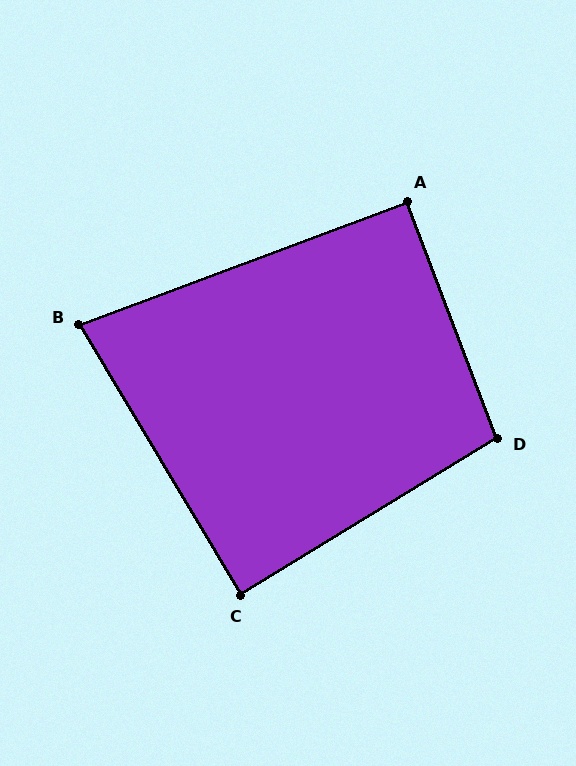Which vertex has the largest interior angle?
D, at approximately 100 degrees.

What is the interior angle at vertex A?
Approximately 90 degrees (approximately right).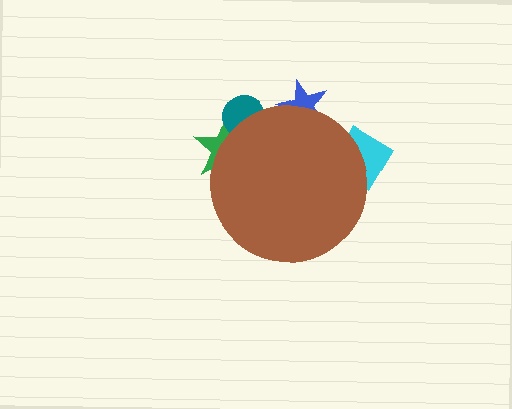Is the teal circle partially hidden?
Yes, the teal circle is partially hidden behind the brown circle.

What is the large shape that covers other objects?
A brown circle.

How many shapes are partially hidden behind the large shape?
4 shapes are partially hidden.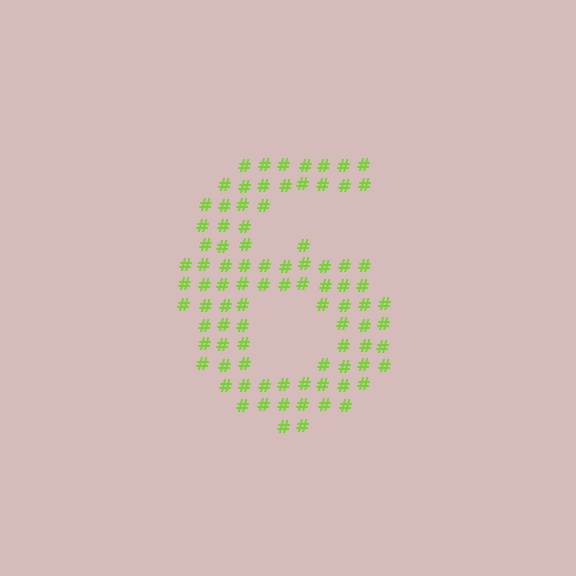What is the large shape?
The large shape is the digit 6.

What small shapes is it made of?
It is made of small hash symbols.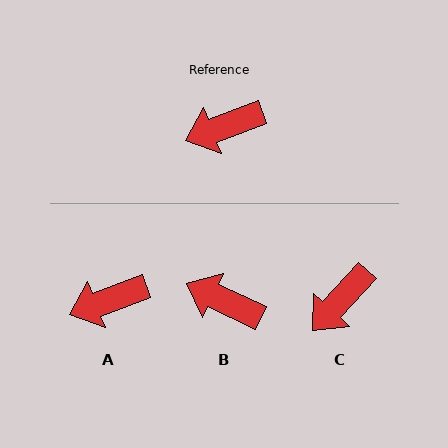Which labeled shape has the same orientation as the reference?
A.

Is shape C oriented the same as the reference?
No, it is off by about 27 degrees.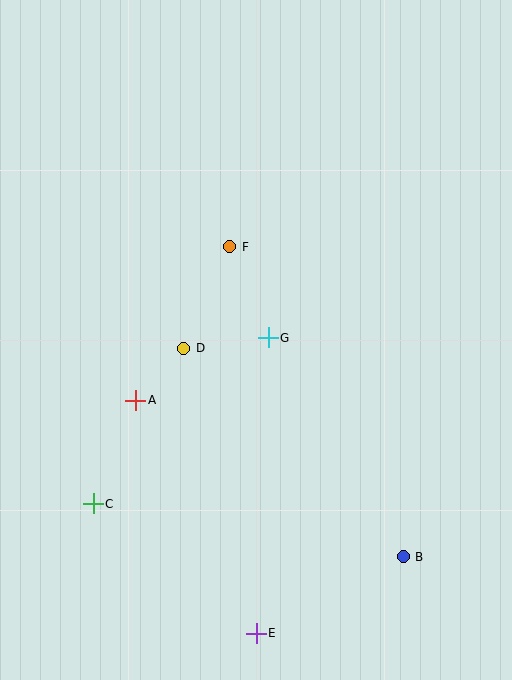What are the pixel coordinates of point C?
Point C is at (93, 504).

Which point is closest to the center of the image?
Point G at (268, 338) is closest to the center.